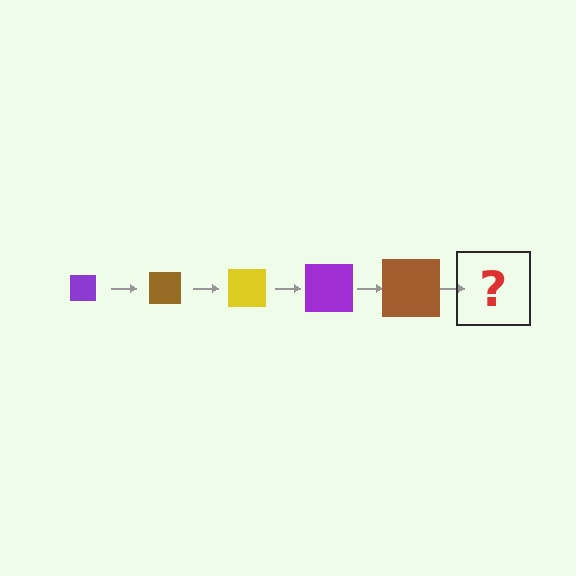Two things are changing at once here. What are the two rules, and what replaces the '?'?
The two rules are that the square grows larger each step and the color cycles through purple, brown, and yellow. The '?' should be a yellow square, larger than the previous one.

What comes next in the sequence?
The next element should be a yellow square, larger than the previous one.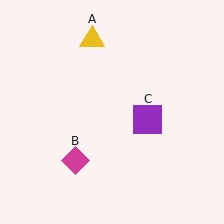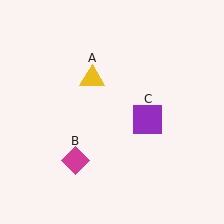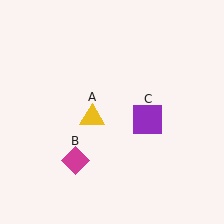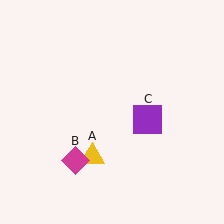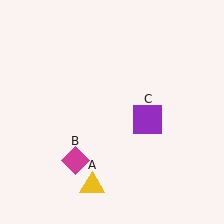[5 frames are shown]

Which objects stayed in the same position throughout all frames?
Magenta diamond (object B) and purple square (object C) remained stationary.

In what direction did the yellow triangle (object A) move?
The yellow triangle (object A) moved down.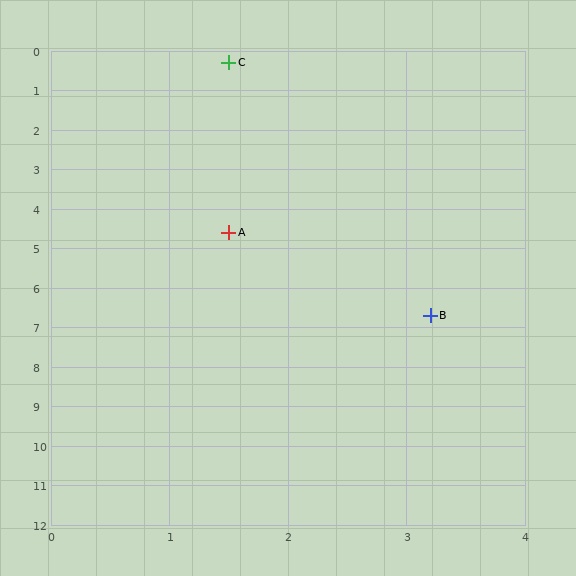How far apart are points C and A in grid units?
Points C and A are about 4.3 grid units apart.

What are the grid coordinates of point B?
Point B is at approximately (3.2, 6.7).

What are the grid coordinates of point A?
Point A is at approximately (1.5, 4.6).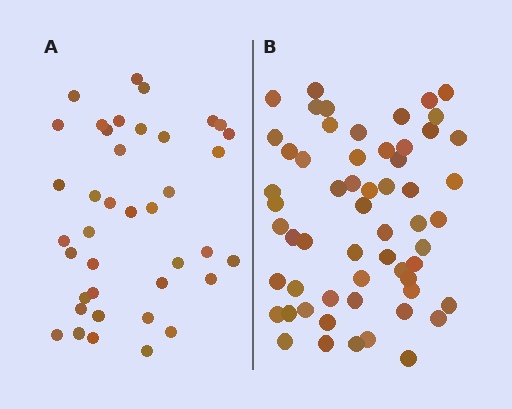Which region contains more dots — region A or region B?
Region B (the right region) has more dots.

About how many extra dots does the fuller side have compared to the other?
Region B has approximately 20 more dots than region A.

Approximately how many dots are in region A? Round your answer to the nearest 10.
About 40 dots. (The exact count is 39, which rounds to 40.)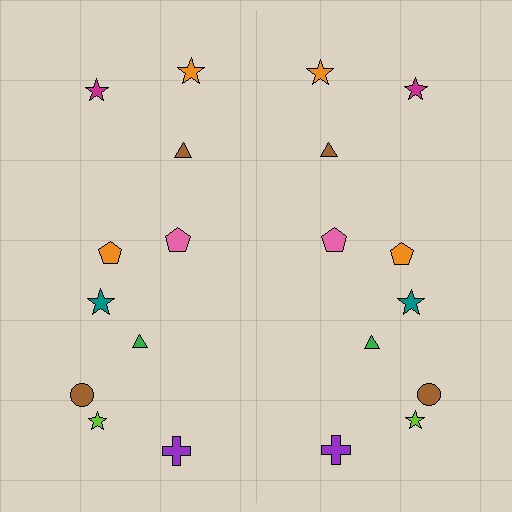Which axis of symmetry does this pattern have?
The pattern has a vertical axis of symmetry running through the center of the image.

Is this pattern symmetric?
Yes, this pattern has bilateral (reflection) symmetry.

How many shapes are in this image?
There are 20 shapes in this image.